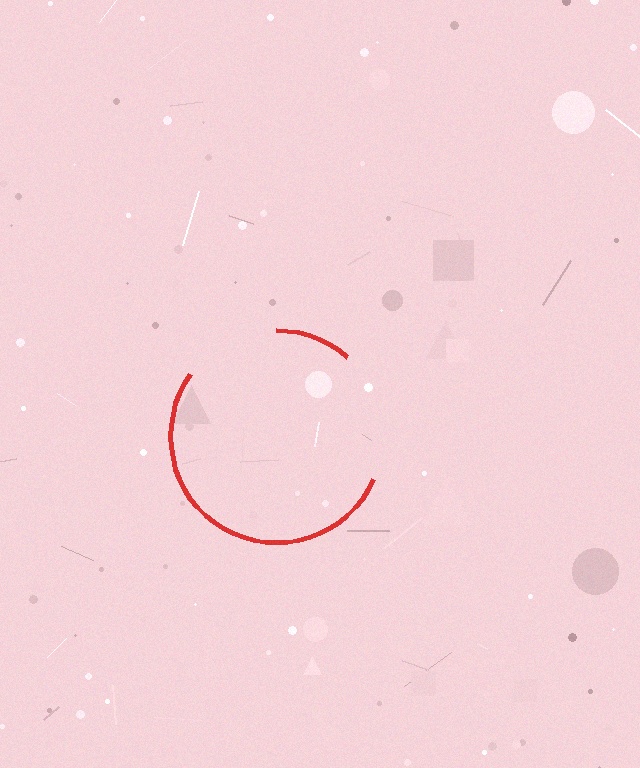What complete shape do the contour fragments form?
The contour fragments form a circle.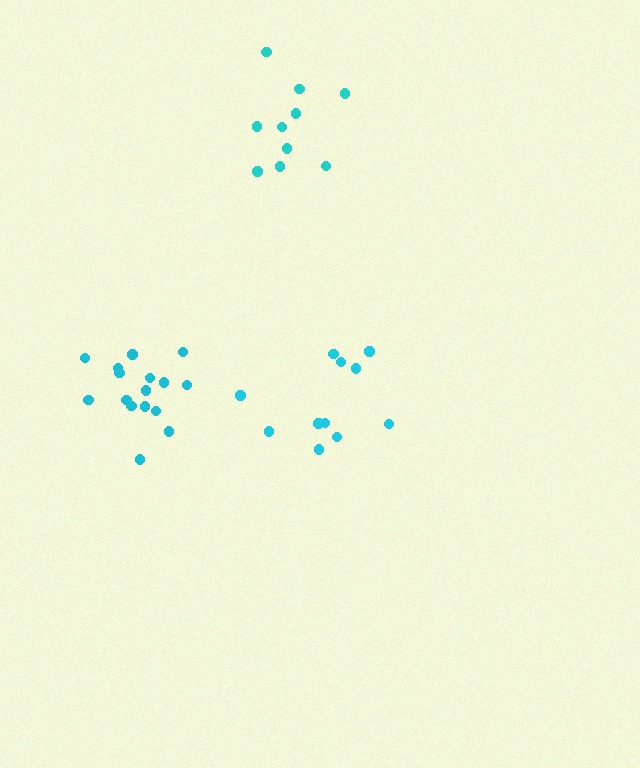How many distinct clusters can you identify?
There are 3 distinct clusters.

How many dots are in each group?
Group 1: 10 dots, Group 2: 11 dots, Group 3: 16 dots (37 total).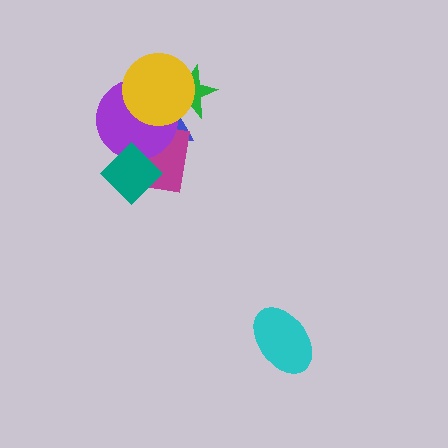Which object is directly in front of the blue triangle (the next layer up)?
The magenta rectangle is directly in front of the blue triangle.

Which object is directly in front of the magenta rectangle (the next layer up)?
The purple circle is directly in front of the magenta rectangle.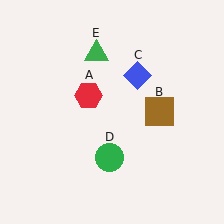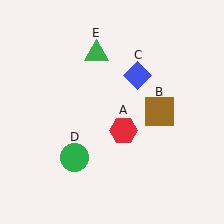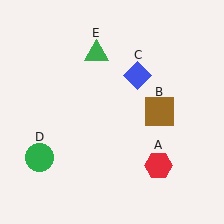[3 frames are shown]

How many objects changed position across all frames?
2 objects changed position: red hexagon (object A), green circle (object D).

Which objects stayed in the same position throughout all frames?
Brown square (object B) and blue diamond (object C) and green triangle (object E) remained stationary.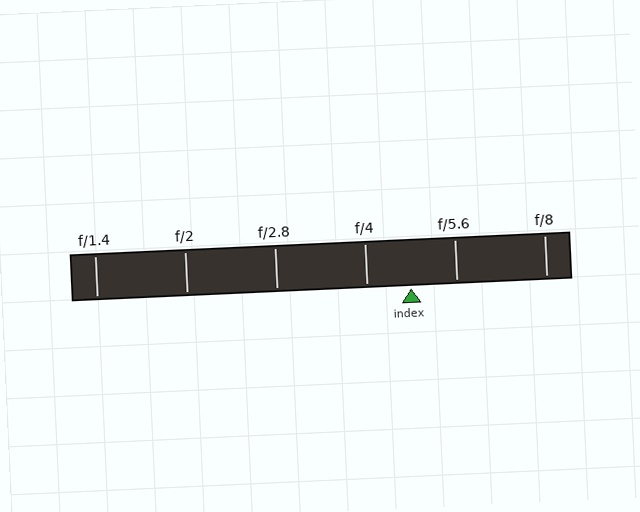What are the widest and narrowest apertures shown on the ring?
The widest aperture shown is f/1.4 and the narrowest is f/8.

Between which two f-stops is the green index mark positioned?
The index mark is between f/4 and f/5.6.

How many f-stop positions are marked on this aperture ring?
There are 6 f-stop positions marked.